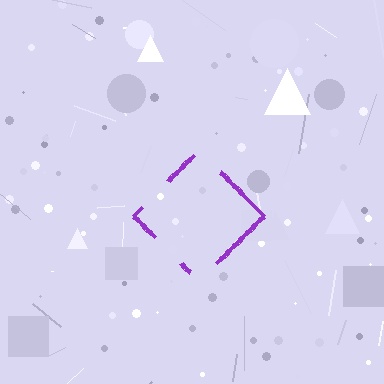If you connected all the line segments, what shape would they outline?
They would outline a diamond.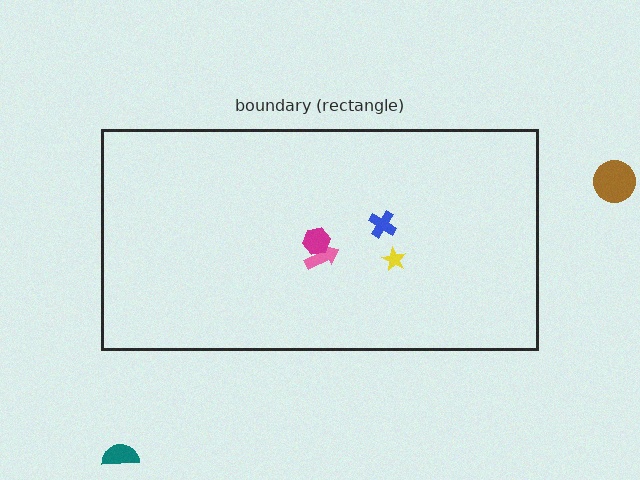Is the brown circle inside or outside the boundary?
Outside.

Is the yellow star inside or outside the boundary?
Inside.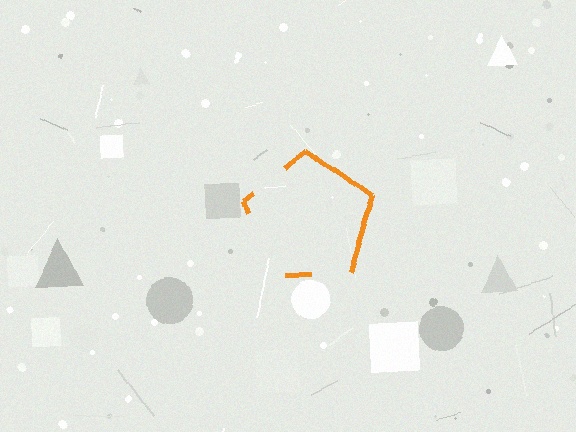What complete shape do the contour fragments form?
The contour fragments form a pentagon.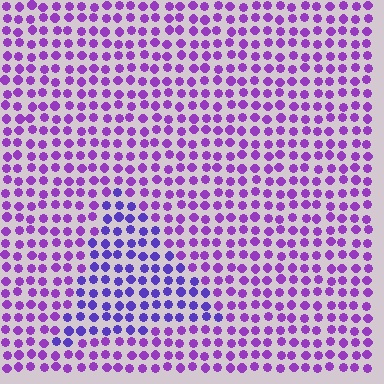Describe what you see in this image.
The image is filled with small purple elements in a uniform arrangement. A triangle-shaped region is visible where the elements are tinted to a slightly different hue, forming a subtle color boundary.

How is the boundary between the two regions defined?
The boundary is defined purely by a slight shift in hue (about 29 degrees). Spacing, size, and orientation are identical on both sides.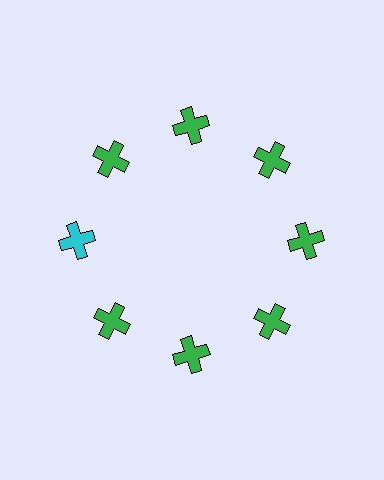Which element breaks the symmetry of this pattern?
The cyan cross at roughly the 9 o'clock position breaks the symmetry. All other shapes are green crosses.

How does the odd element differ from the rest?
It has a different color: cyan instead of green.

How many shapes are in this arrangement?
There are 8 shapes arranged in a ring pattern.